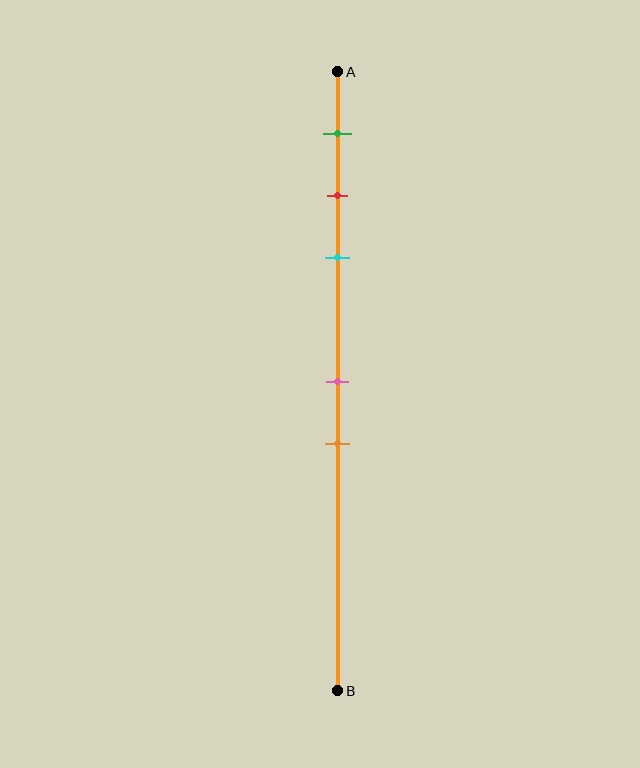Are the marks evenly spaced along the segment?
No, the marks are not evenly spaced.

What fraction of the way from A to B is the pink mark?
The pink mark is approximately 50% (0.5) of the way from A to B.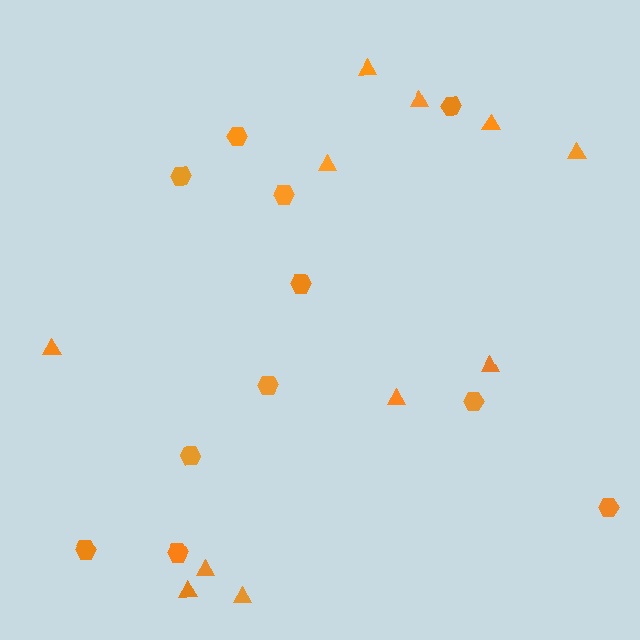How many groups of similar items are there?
There are 2 groups: one group of triangles (11) and one group of hexagons (11).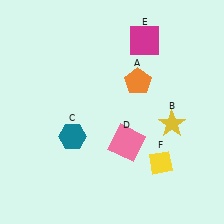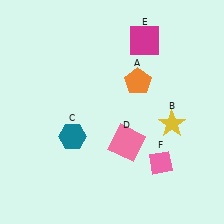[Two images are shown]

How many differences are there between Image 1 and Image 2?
There is 1 difference between the two images.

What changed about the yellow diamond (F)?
In Image 1, F is yellow. In Image 2, it changed to pink.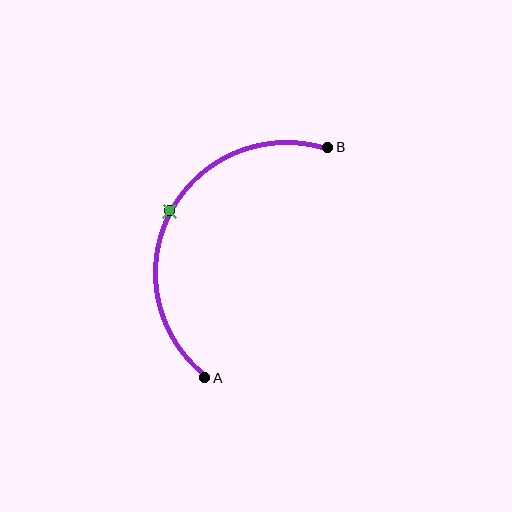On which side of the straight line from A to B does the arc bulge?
The arc bulges to the left of the straight line connecting A and B.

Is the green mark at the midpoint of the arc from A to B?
Yes. The green mark lies on the arc at equal arc-length from both A and B — it is the arc midpoint.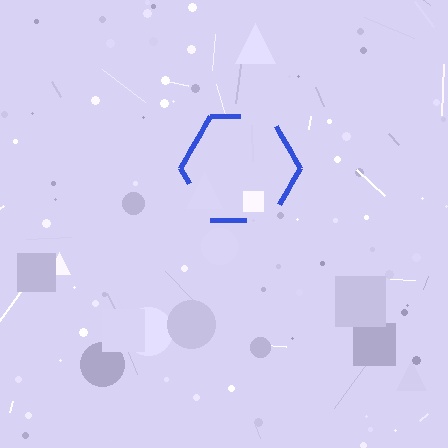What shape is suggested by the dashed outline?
The dashed outline suggests a hexagon.